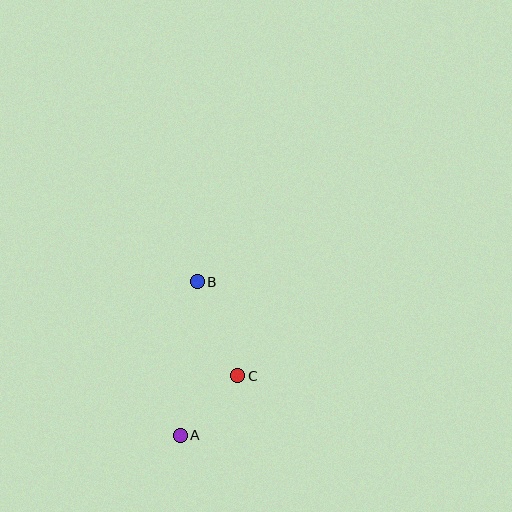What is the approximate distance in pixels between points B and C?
The distance between B and C is approximately 102 pixels.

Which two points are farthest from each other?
Points A and B are farthest from each other.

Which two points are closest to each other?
Points A and C are closest to each other.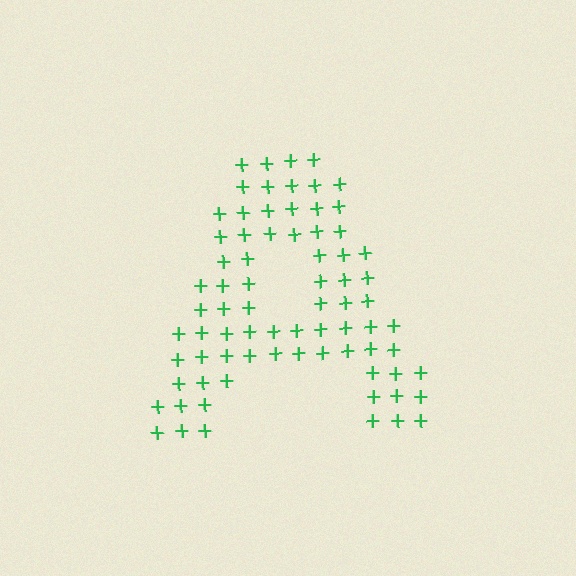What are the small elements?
The small elements are plus signs.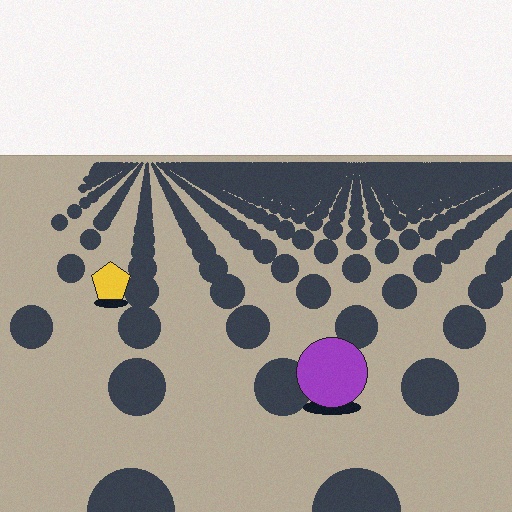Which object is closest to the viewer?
The purple circle is closest. The texture marks near it are larger and more spread out.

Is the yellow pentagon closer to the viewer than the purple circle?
No. The purple circle is closer — you can tell from the texture gradient: the ground texture is coarser near it.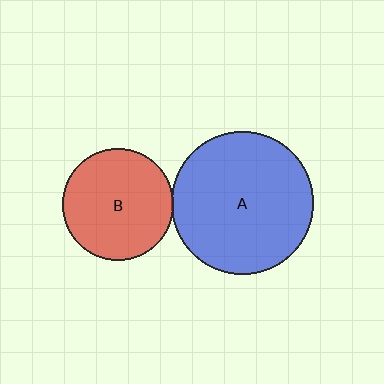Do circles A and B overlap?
Yes.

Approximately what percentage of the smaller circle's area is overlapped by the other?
Approximately 5%.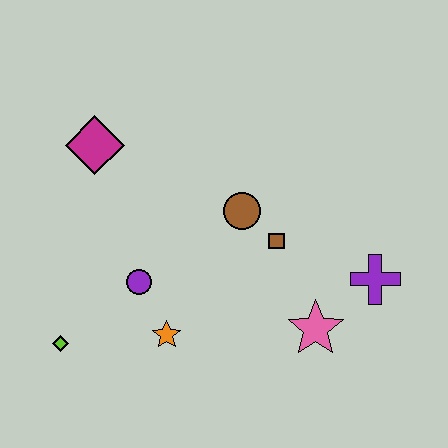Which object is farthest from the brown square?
The lime diamond is farthest from the brown square.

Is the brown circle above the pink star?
Yes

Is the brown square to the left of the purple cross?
Yes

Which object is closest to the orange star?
The purple circle is closest to the orange star.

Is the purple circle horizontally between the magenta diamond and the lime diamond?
No